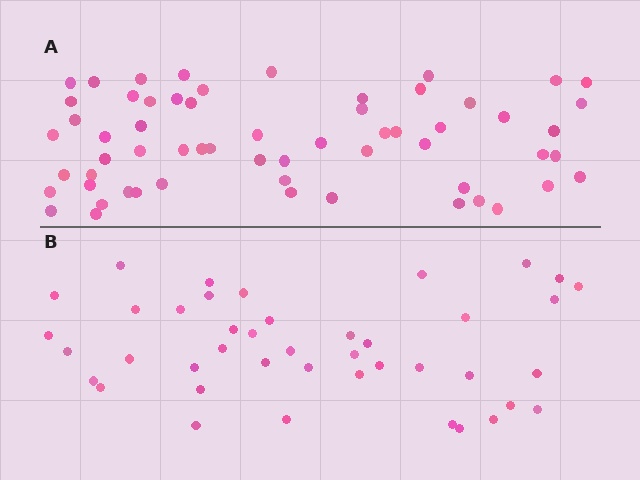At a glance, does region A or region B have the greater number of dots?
Region A (the top region) has more dots.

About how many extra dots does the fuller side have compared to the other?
Region A has approximately 20 more dots than region B.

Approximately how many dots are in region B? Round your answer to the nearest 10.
About 40 dots. (The exact count is 42, which rounds to 40.)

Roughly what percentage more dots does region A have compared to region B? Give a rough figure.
About 45% more.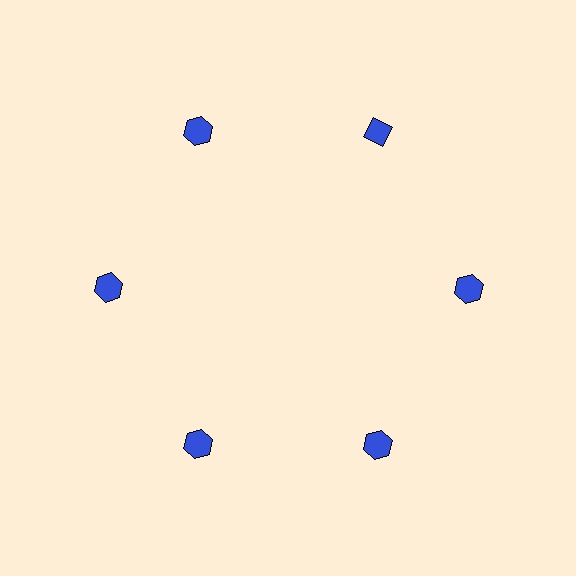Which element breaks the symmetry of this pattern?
The blue diamond at roughly the 1 o'clock position breaks the symmetry. All other shapes are blue hexagons.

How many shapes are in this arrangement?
There are 6 shapes arranged in a ring pattern.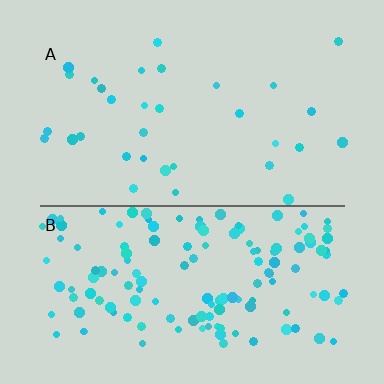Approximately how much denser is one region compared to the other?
Approximately 4.2× — region B over region A.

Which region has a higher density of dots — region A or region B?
B (the bottom).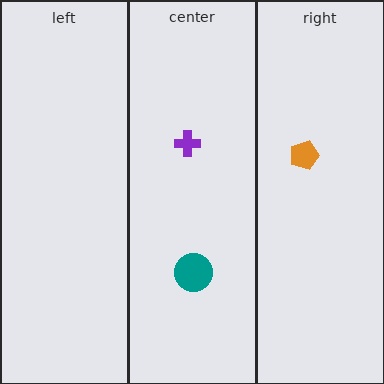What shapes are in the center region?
The purple cross, the teal circle.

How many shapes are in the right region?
1.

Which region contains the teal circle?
The center region.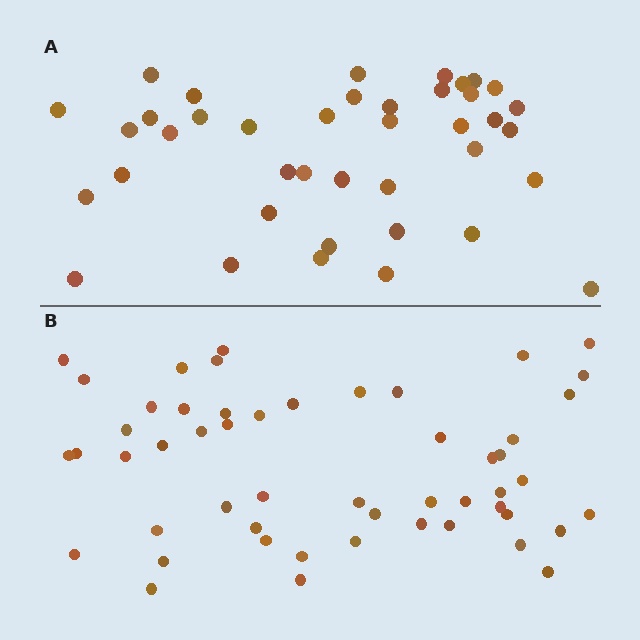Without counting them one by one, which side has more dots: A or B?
Region B (the bottom region) has more dots.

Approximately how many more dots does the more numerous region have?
Region B has roughly 12 or so more dots than region A.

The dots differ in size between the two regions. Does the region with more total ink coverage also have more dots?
No. Region A has more total ink coverage because its dots are larger, but region B actually contains more individual dots. Total area can be misleading — the number of items is what matters here.